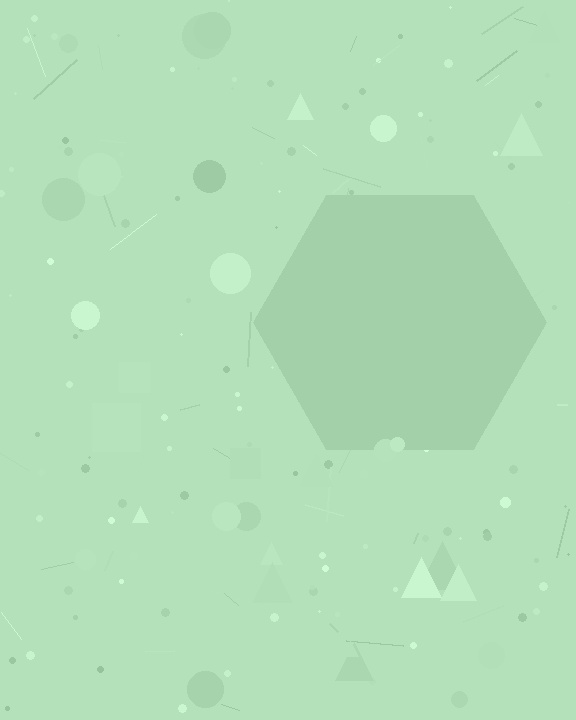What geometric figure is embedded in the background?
A hexagon is embedded in the background.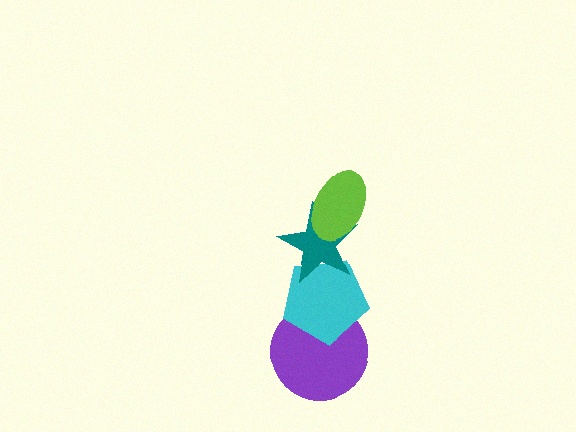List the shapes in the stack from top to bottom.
From top to bottom: the lime ellipse, the teal star, the cyan pentagon, the purple circle.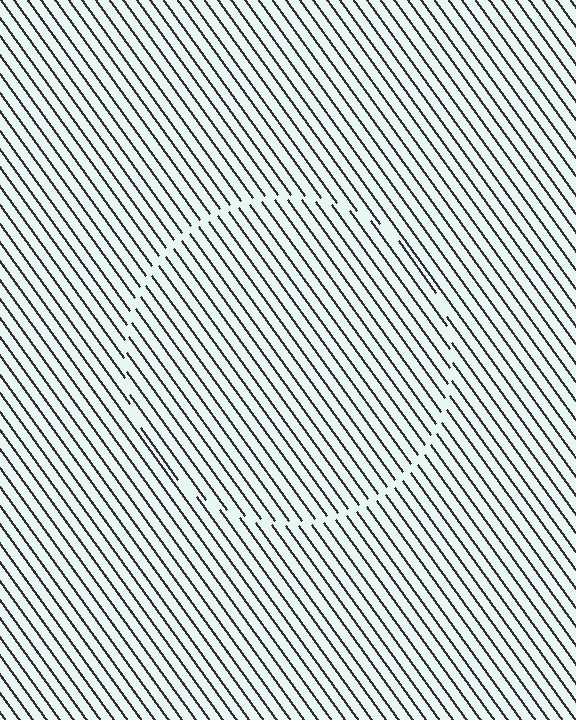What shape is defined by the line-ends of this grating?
An illusory circle. The interior of the shape contains the same grating, shifted by half a period — the contour is defined by the phase discontinuity where line-ends from the inner and outer gratings abut.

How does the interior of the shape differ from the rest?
The interior of the shape contains the same grating, shifted by half a period — the contour is defined by the phase discontinuity where line-ends from the inner and outer gratings abut.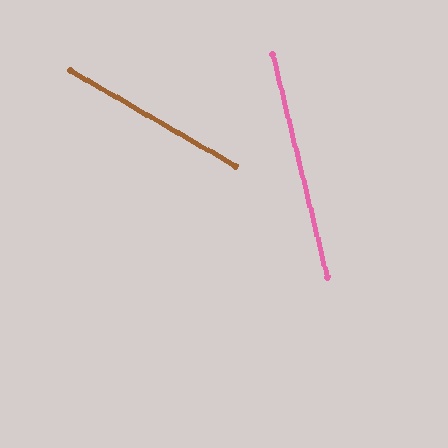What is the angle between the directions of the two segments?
Approximately 46 degrees.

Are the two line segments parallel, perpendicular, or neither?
Neither parallel nor perpendicular — they differ by about 46°.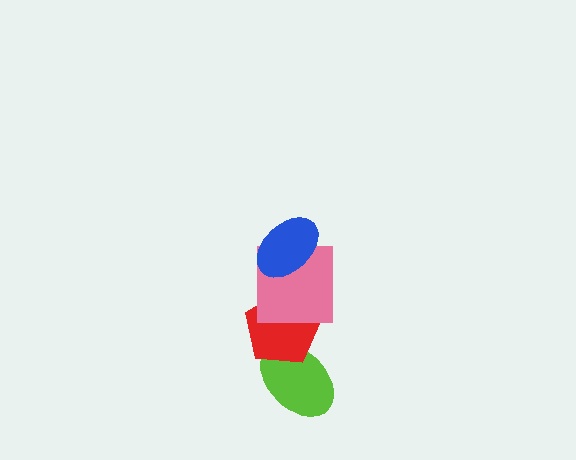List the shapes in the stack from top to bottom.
From top to bottom: the blue ellipse, the pink square, the red pentagon, the lime ellipse.